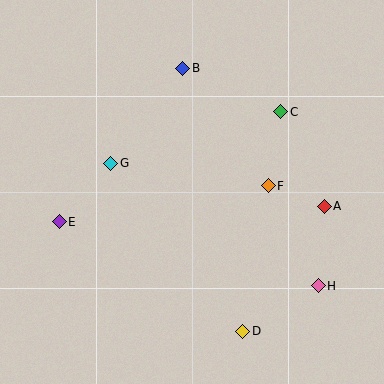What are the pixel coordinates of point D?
Point D is at (243, 331).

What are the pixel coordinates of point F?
Point F is at (268, 186).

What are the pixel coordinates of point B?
Point B is at (183, 68).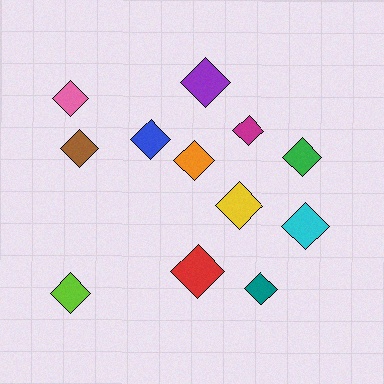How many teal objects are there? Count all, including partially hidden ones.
There is 1 teal object.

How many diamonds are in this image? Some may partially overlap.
There are 12 diamonds.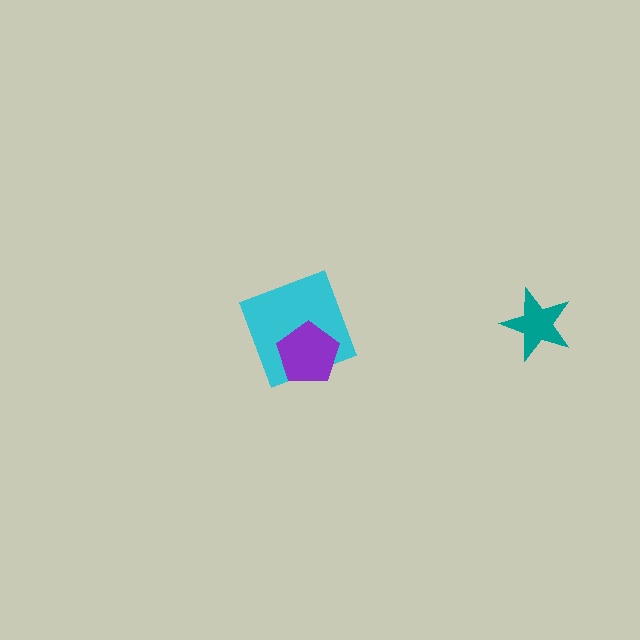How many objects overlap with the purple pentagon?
1 object overlaps with the purple pentagon.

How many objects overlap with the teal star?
0 objects overlap with the teal star.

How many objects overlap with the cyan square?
1 object overlaps with the cyan square.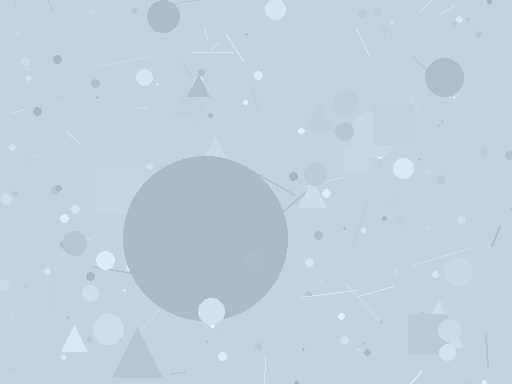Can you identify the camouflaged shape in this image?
The camouflaged shape is a circle.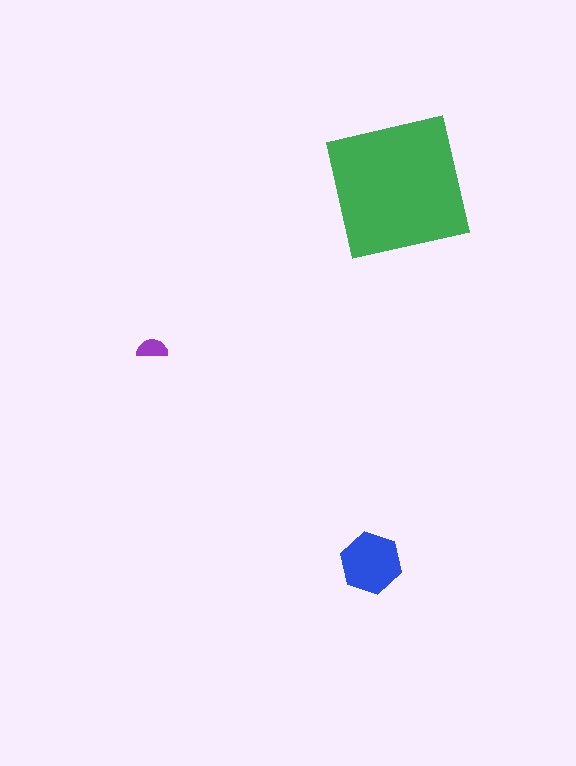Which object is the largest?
The green square.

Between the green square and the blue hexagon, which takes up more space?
The green square.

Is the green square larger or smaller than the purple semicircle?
Larger.